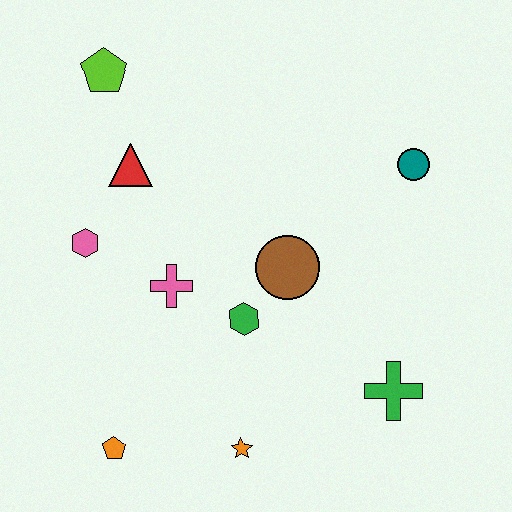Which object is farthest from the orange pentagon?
The teal circle is farthest from the orange pentagon.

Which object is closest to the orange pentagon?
The orange star is closest to the orange pentagon.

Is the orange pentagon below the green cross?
Yes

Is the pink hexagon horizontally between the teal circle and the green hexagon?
No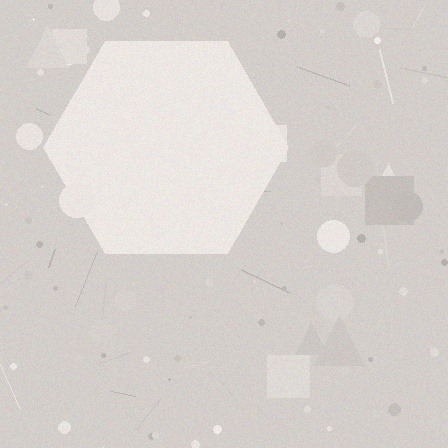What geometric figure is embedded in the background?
A hexagon is embedded in the background.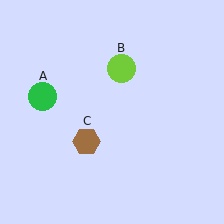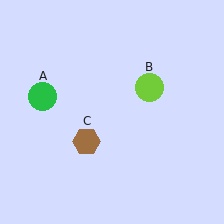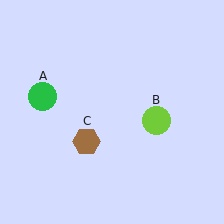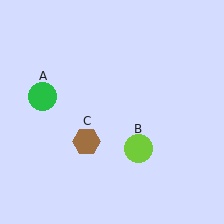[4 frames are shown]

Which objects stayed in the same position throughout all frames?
Green circle (object A) and brown hexagon (object C) remained stationary.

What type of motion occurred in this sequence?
The lime circle (object B) rotated clockwise around the center of the scene.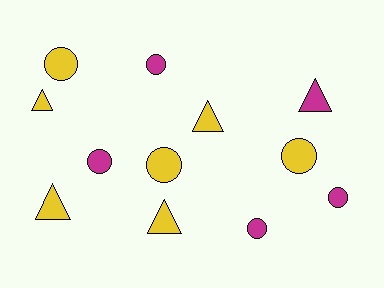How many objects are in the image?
There are 12 objects.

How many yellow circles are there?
There are 3 yellow circles.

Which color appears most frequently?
Yellow, with 7 objects.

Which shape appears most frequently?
Circle, with 7 objects.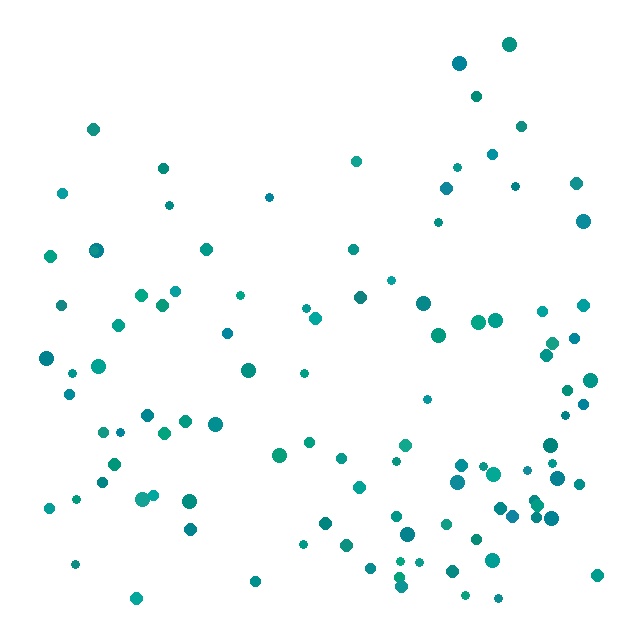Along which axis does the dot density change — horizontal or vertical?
Vertical.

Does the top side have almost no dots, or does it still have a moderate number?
Still a moderate number, just noticeably fewer than the bottom.